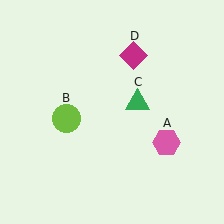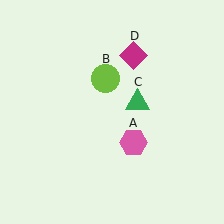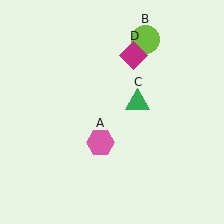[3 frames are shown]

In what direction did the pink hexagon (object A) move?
The pink hexagon (object A) moved left.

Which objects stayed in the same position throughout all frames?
Green triangle (object C) and magenta diamond (object D) remained stationary.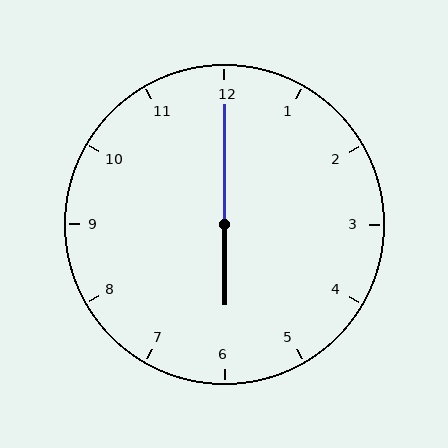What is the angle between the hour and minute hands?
Approximately 180 degrees.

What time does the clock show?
6:00.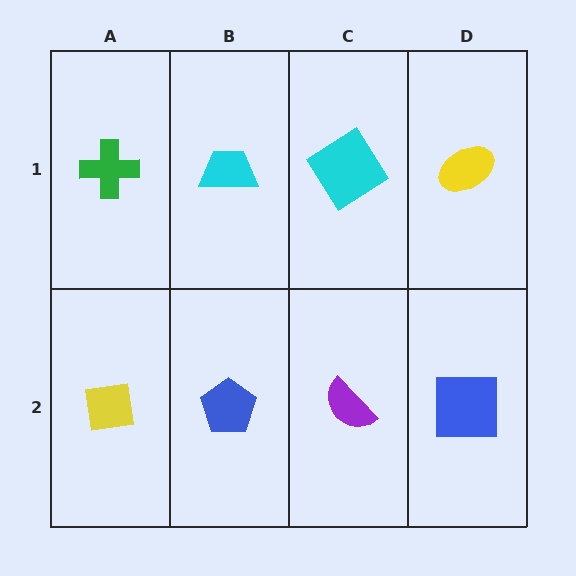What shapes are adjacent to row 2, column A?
A green cross (row 1, column A), a blue pentagon (row 2, column B).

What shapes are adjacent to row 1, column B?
A blue pentagon (row 2, column B), a green cross (row 1, column A), a cyan diamond (row 1, column C).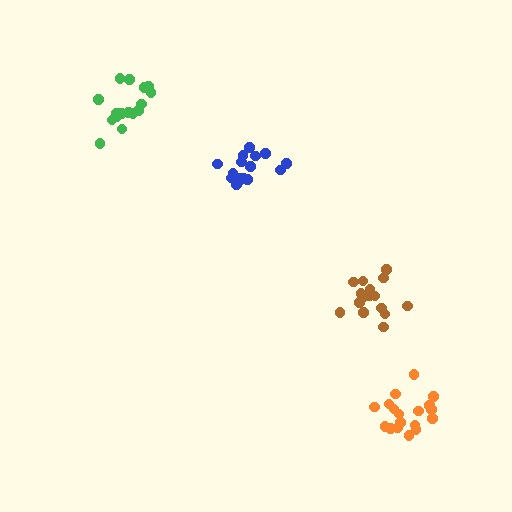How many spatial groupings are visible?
There are 4 spatial groupings.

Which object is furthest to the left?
The green cluster is leftmost.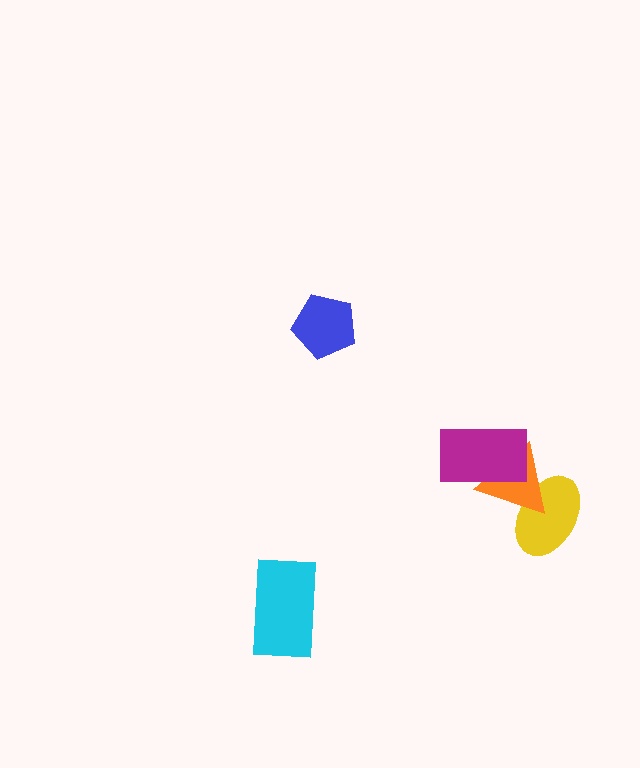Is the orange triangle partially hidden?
Yes, it is partially covered by another shape.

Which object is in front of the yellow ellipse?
The orange triangle is in front of the yellow ellipse.